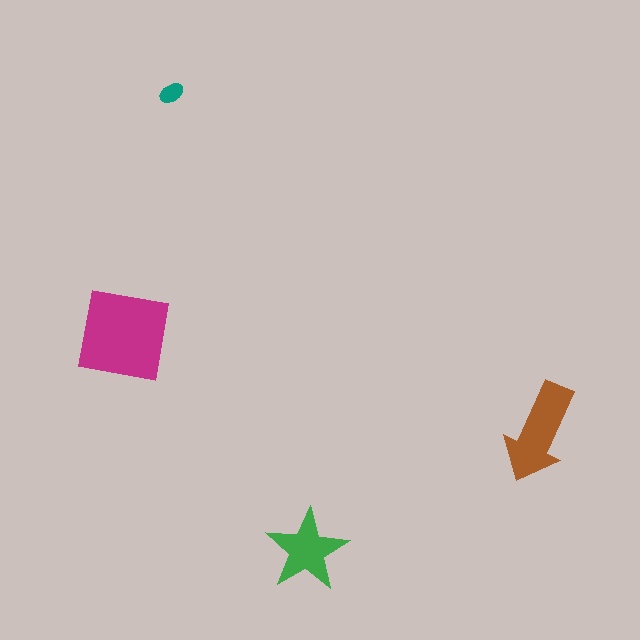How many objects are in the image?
There are 4 objects in the image.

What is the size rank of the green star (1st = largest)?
3rd.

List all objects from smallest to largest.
The teal ellipse, the green star, the brown arrow, the magenta square.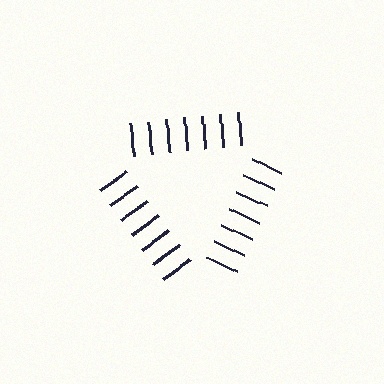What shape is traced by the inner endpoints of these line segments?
An illusory triangle — the line segments terminate on its edges but no continuous stroke is drawn.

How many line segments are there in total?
21 — 7 along each of the 3 edges.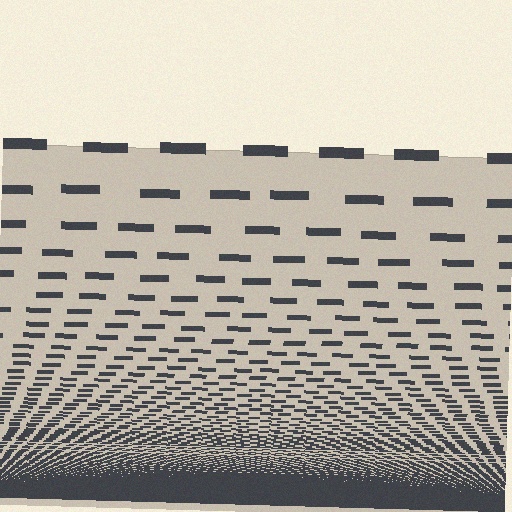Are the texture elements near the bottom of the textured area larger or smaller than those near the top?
Smaller. The gradient is inverted — elements near the bottom are smaller and denser.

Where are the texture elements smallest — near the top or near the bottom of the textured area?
Near the bottom.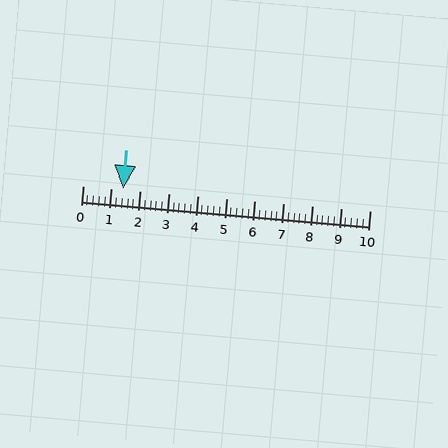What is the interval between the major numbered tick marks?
The major tick marks are spaced 1 units apart.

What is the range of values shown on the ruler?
The ruler shows values from 0 to 10.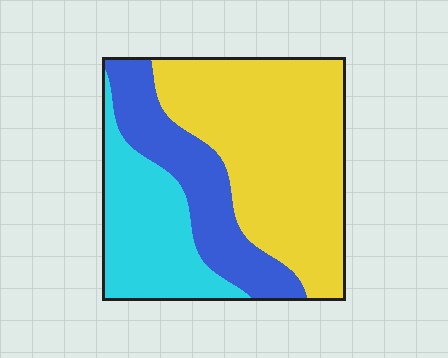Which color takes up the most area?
Yellow, at roughly 50%.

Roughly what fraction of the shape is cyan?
Cyan covers about 25% of the shape.